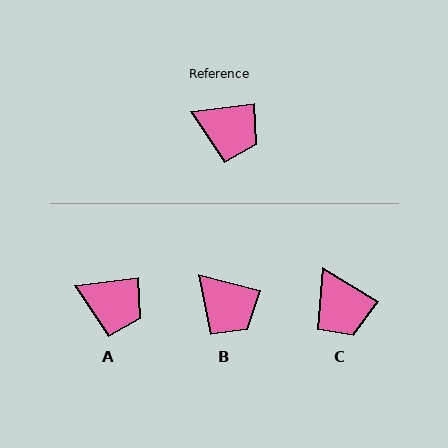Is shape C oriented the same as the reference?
No, it is off by about 39 degrees.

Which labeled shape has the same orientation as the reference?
A.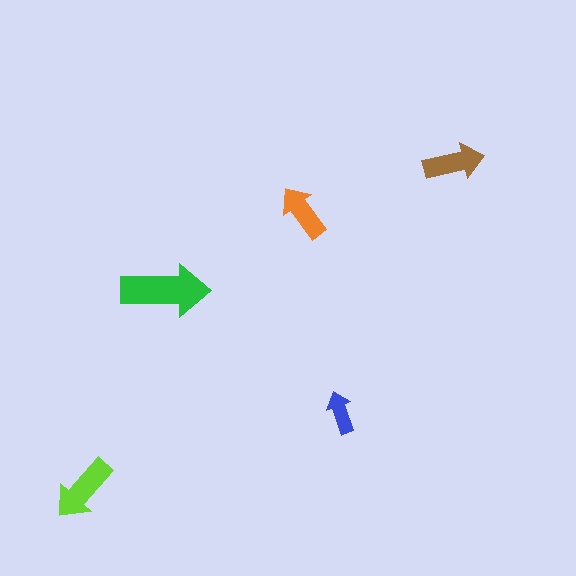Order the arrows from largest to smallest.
the green one, the lime one, the brown one, the orange one, the blue one.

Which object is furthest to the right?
The brown arrow is rightmost.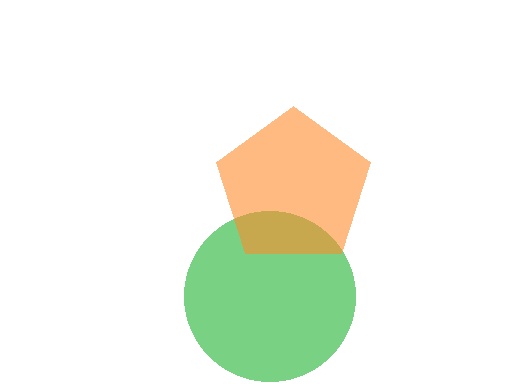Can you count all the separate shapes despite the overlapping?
Yes, there are 2 separate shapes.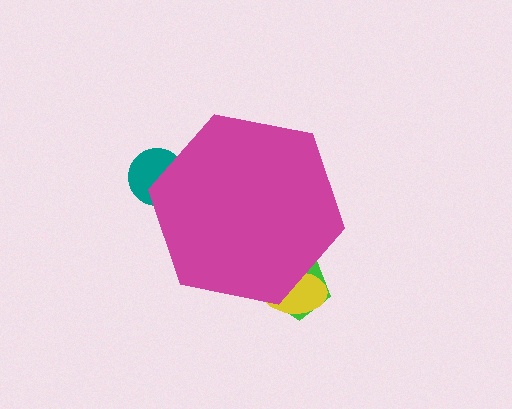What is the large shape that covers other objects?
A magenta hexagon.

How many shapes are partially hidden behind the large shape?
3 shapes are partially hidden.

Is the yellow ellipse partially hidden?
Yes, the yellow ellipse is partially hidden behind the magenta hexagon.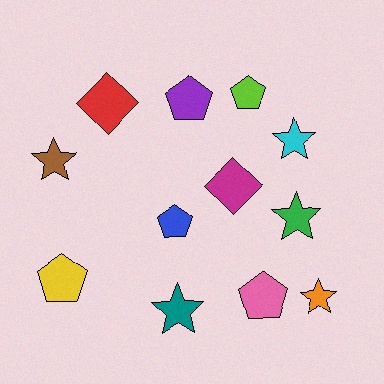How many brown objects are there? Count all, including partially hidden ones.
There is 1 brown object.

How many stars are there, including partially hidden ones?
There are 5 stars.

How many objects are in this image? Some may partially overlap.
There are 12 objects.